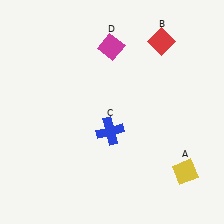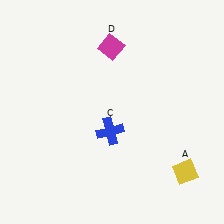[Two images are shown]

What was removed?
The red diamond (B) was removed in Image 2.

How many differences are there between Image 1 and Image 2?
There is 1 difference between the two images.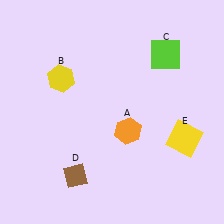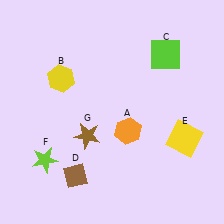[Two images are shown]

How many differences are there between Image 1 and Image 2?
There are 2 differences between the two images.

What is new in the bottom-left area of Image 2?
A brown star (G) was added in the bottom-left area of Image 2.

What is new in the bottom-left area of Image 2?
A lime star (F) was added in the bottom-left area of Image 2.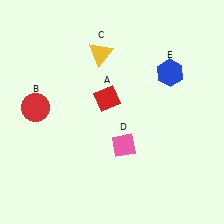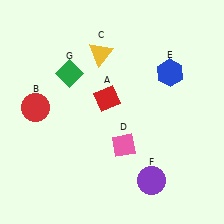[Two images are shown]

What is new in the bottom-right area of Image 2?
A purple circle (F) was added in the bottom-right area of Image 2.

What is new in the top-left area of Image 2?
A green diamond (G) was added in the top-left area of Image 2.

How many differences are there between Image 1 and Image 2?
There are 2 differences between the two images.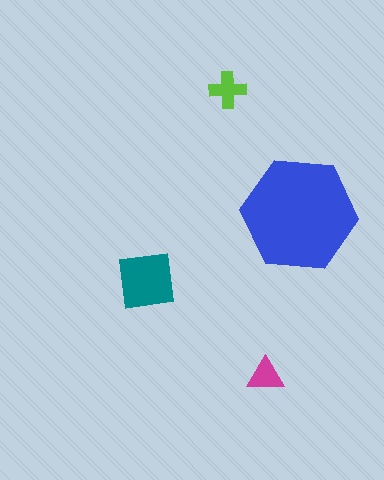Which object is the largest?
The blue hexagon.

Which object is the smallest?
The magenta triangle.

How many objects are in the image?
There are 4 objects in the image.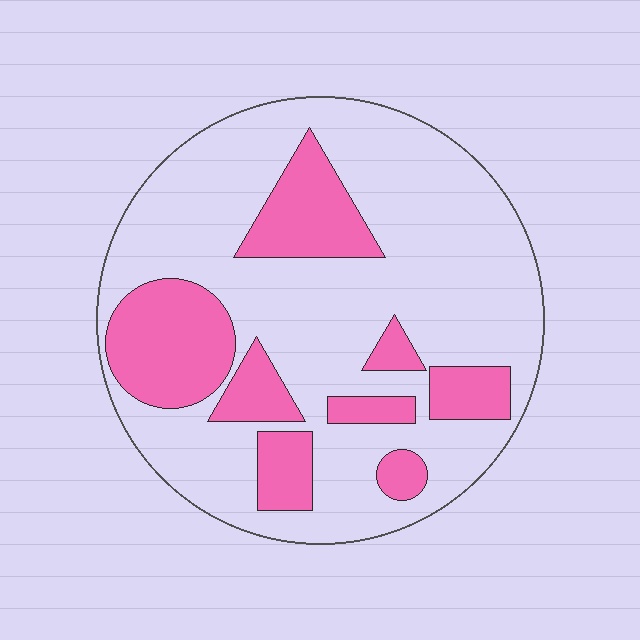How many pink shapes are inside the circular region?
8.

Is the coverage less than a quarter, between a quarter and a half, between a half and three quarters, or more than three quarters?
Between a quarter and a half.